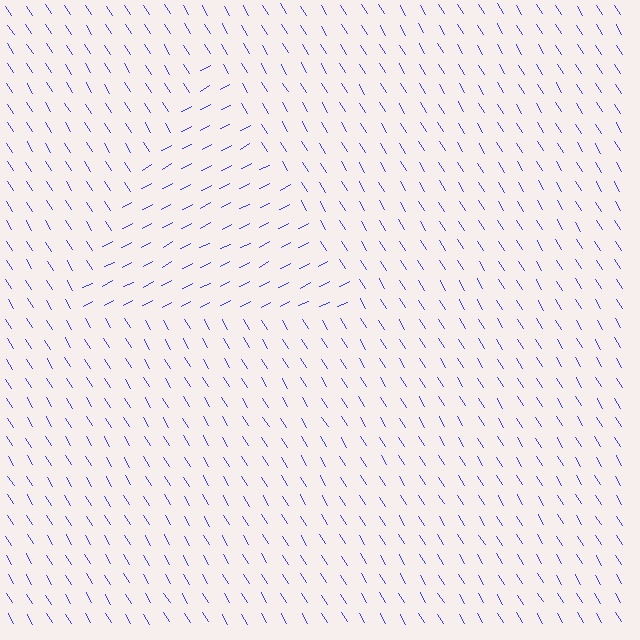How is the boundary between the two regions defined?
The boundary is defined purely by a change in line orientation (approximately 86 degrees difference). All lines are the same color and thickness.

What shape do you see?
I see a triangle.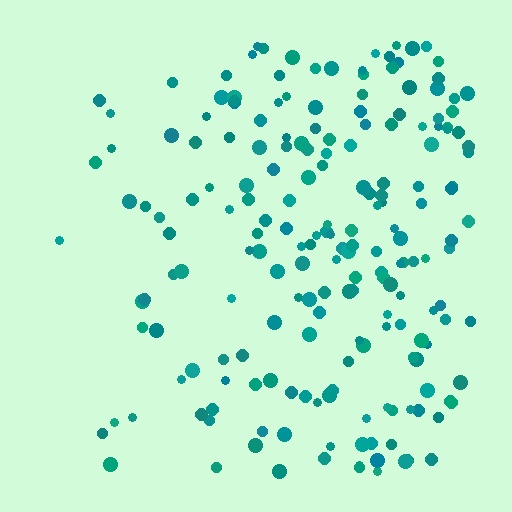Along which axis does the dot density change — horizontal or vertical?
Horizontal.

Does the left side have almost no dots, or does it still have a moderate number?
Still a moderate number, just noticeably fewer than the right.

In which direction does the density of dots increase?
From left to right, with the right side densest.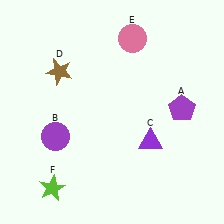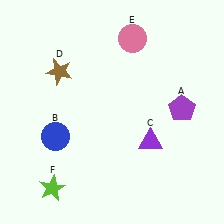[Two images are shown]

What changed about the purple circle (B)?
In Image 1, B is purple. In Image 2, it changed to blue.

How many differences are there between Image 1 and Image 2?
There is 1 difference between the two images.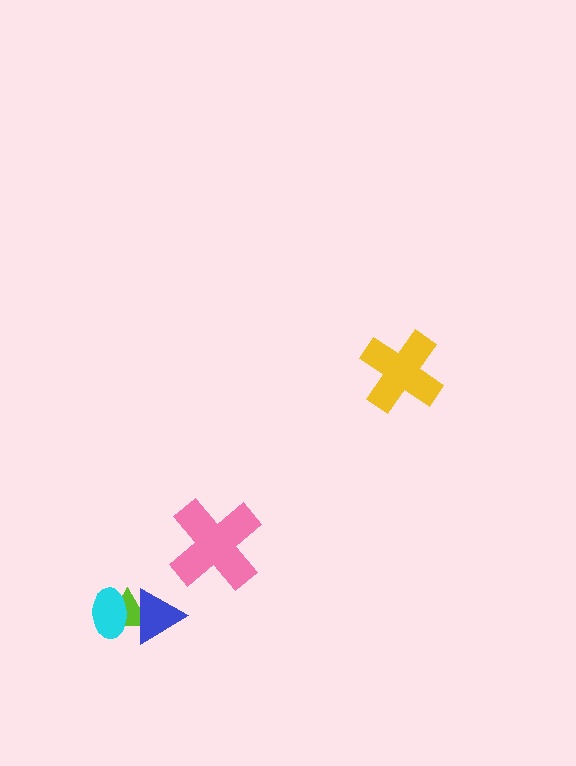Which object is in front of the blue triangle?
The cyan ellipse is in front of the blue triangle.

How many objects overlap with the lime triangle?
2 objects overlap with the lime triangle.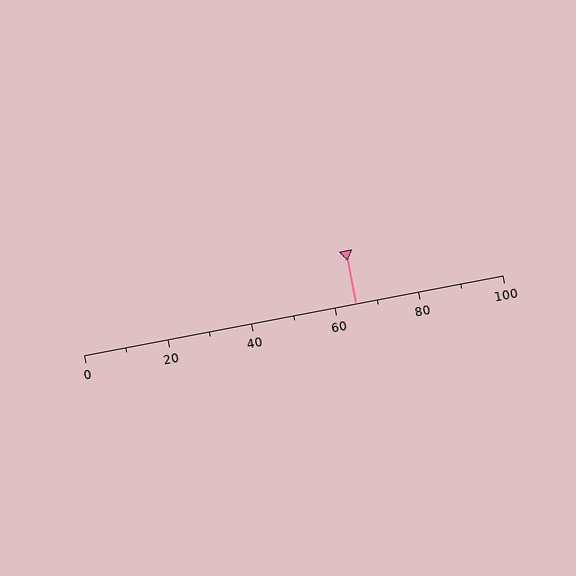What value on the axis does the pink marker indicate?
The marker indicates approximately 65.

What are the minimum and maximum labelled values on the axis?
The axis runs from 0 to 100.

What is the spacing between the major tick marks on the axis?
The major ticks are spaced 20 apart.